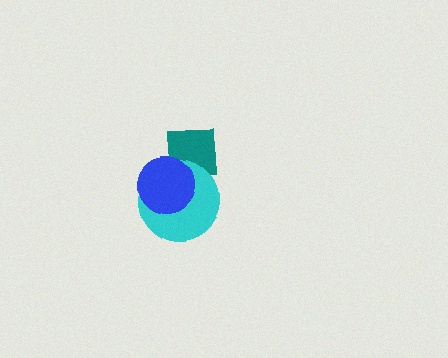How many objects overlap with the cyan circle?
2 objects overlap with the cyan circle.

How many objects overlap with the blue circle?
2 objects overlap with the blue circle.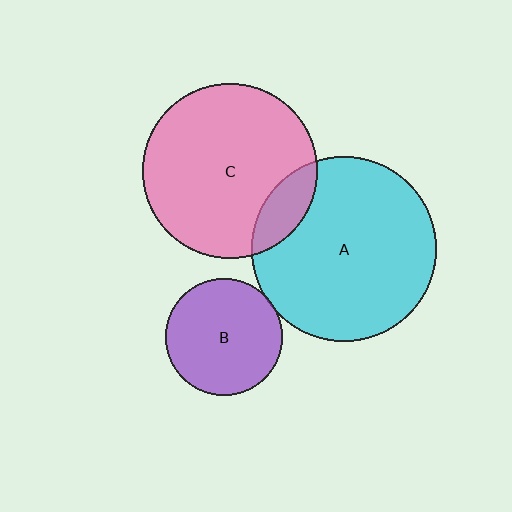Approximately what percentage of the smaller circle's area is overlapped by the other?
Approximately 15%.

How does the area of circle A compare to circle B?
Approximately 2.5 times.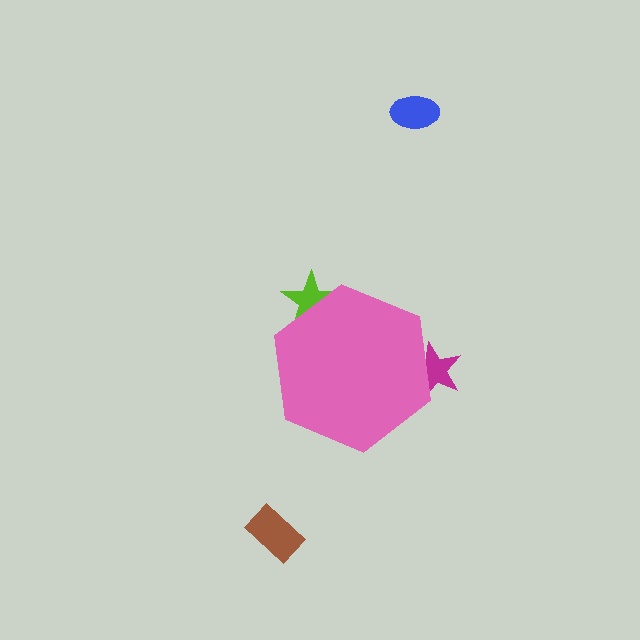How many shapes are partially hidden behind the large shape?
2 shapes are partially hidden.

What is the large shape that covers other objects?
A pink hexagon.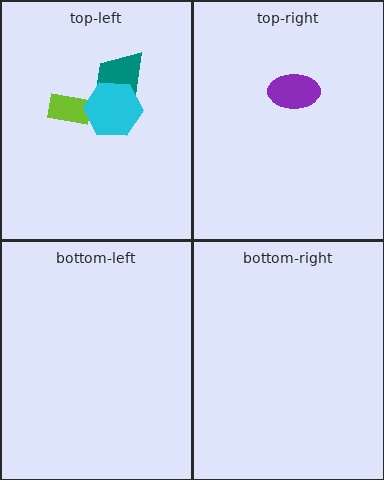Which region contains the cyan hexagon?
The top-left region.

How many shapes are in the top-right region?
1.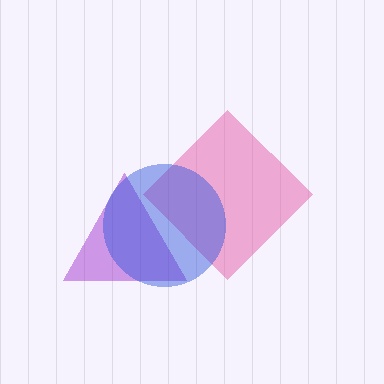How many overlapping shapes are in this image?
There are 3 overlapping shapes in the image.